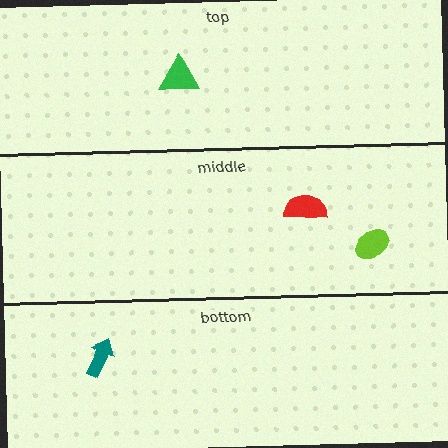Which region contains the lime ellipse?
The middle region.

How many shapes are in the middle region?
2.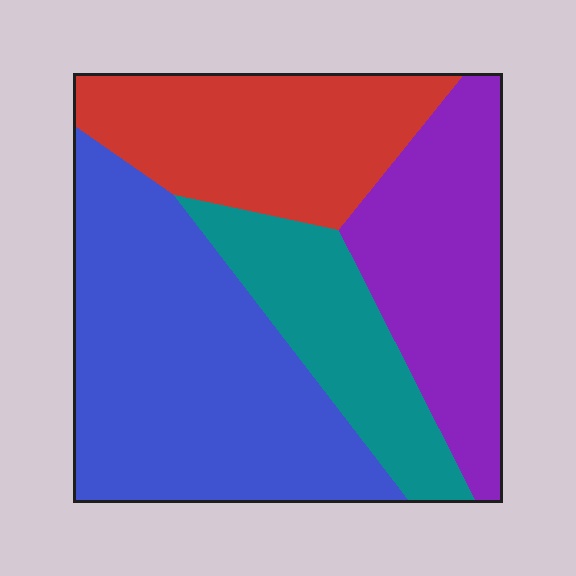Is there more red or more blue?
Blue.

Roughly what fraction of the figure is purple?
Purple takes up about one quarter (1/4) of the figure.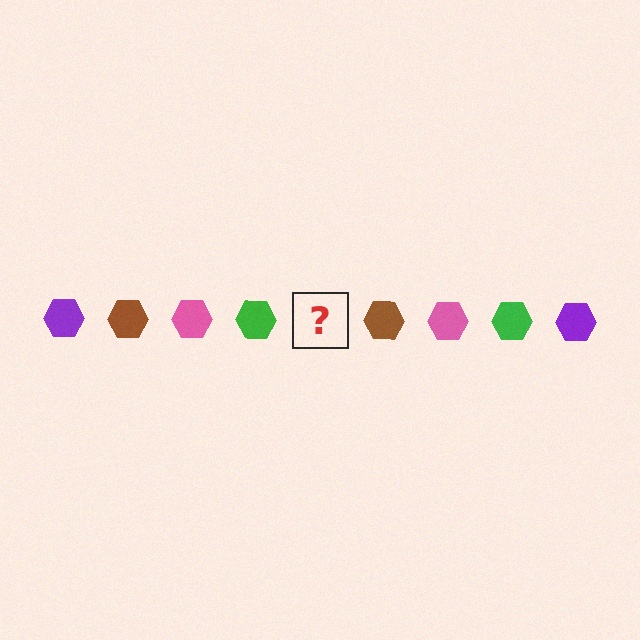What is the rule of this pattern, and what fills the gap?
The rule is that the pattern cycles through purple, brown, pink, green hexagons. The gap should be filled with a purple hexagon.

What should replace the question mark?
The question mark should be replaced with a purple hexagon.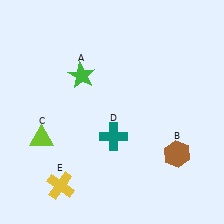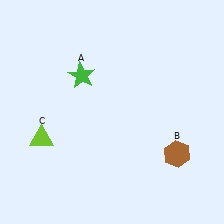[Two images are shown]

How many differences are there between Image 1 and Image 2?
There are 2 differences between the two images.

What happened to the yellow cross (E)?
The yellow cross (E) was removed in Image 2. It was in the bottom-left area of Image 1.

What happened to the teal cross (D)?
The teal cross (D) was removed in Image 2. It was in the bottom-right area of Image 1.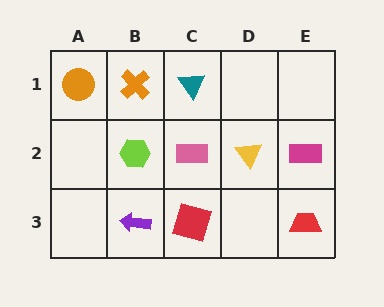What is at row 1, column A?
An orange circle.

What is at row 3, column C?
A red square.